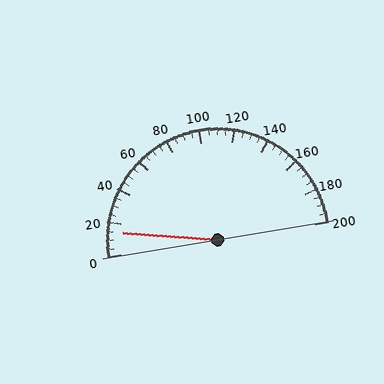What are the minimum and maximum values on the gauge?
The gauge ranges from 0 to 200.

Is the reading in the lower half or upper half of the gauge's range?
The reading is in the lower half of the range (0 to 200).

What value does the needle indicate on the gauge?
The needle indicates approximately 15.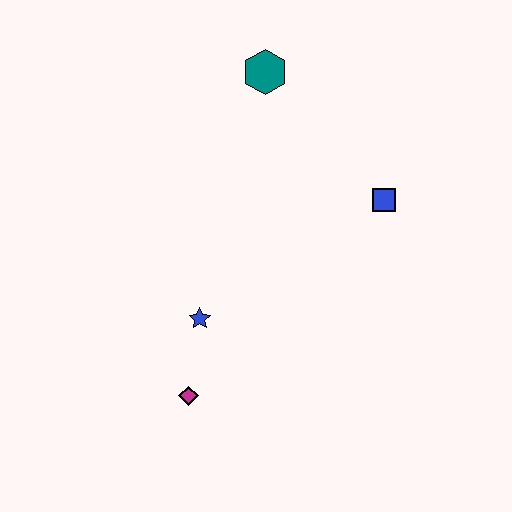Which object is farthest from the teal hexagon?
The magenta diamond is farthest from the teal hexagon.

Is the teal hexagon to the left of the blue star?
No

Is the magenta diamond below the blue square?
Yes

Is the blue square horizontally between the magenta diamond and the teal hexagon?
No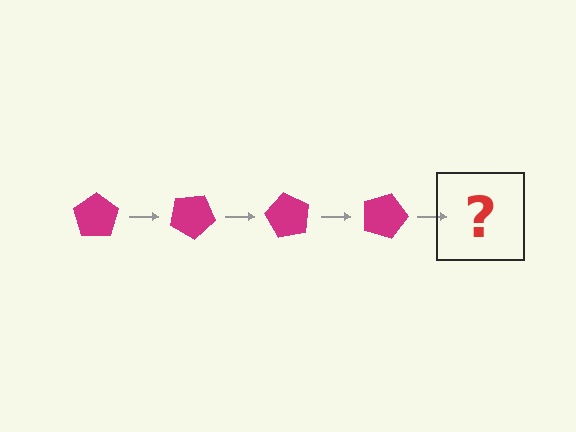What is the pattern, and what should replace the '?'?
The pattern is that the pentagon rotates 30 degrees each step. The '?' should be a magenta pentagon rotated 120 degrees.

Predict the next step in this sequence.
The next step is a magenta pentagon rotated 120 degrees.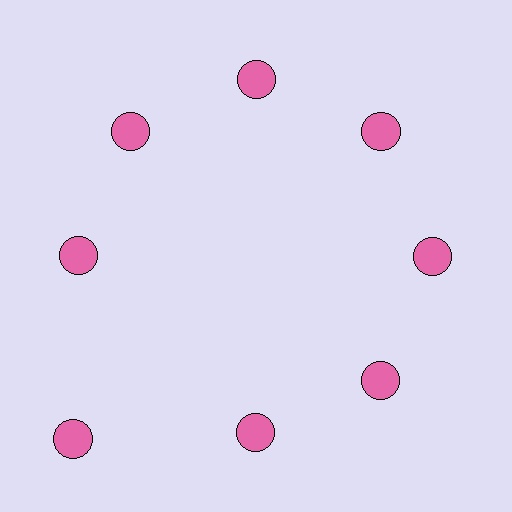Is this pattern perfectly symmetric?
No. The 8 pink circles are arranged in a ring, but one element near the 8 o'clock position is pushed outward from the center, breaking the 8-fold rotational symmetry.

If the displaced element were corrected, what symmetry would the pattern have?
It would have 8-fold rotational symmetry — the pattern would map onto itself every 45 degrees.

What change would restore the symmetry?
The symmetry would be restored by moving it inward, back onto the ring so that all 8 circles sit at equal angles and equal distance from the center.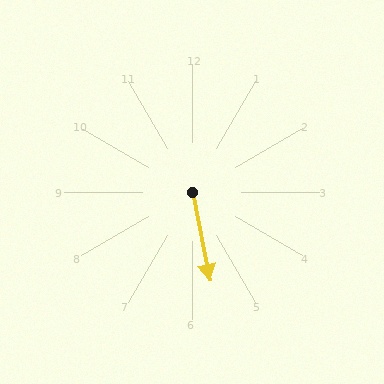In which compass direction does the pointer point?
South.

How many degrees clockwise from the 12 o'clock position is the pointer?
Approximately 169 degrees.